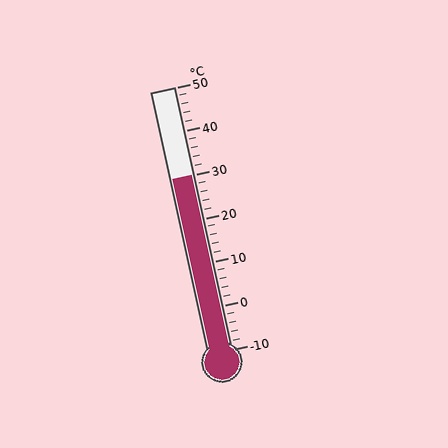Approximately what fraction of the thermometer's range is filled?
The thermometer is filled to approximately 65% of its range.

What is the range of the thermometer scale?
The thermometer scale ranges from -10°C to 50°C.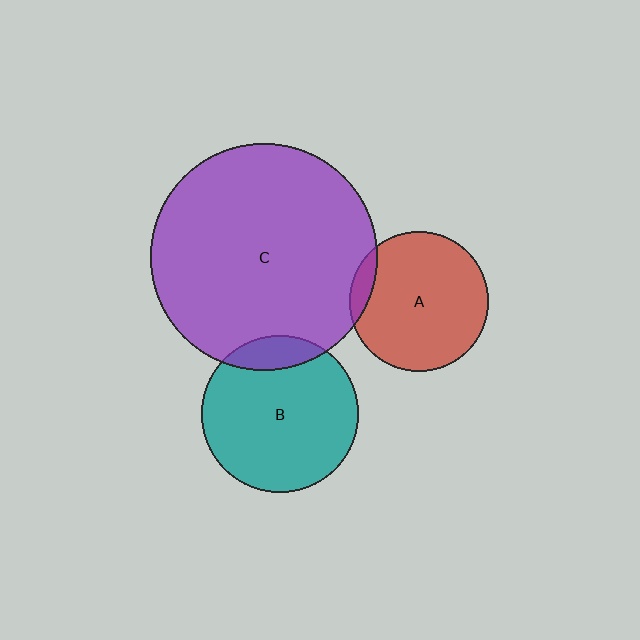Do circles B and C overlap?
Yes.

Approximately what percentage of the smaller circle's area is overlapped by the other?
Approximately 15%.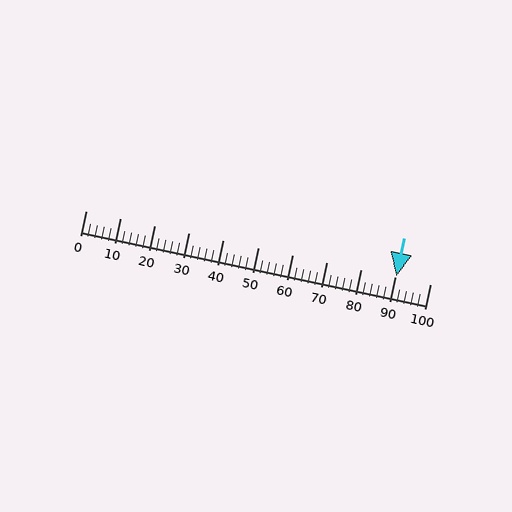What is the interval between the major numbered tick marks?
The major tick marks are spaced 10 units apart.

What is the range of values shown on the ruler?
The ruler shows values from 0 to 100.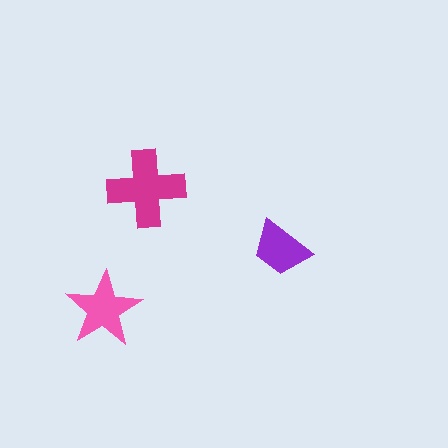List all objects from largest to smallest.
The magenta cross, the pink star, the purple trapezoid.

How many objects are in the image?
There are 3 objects in the image.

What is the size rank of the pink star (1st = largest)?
2nd.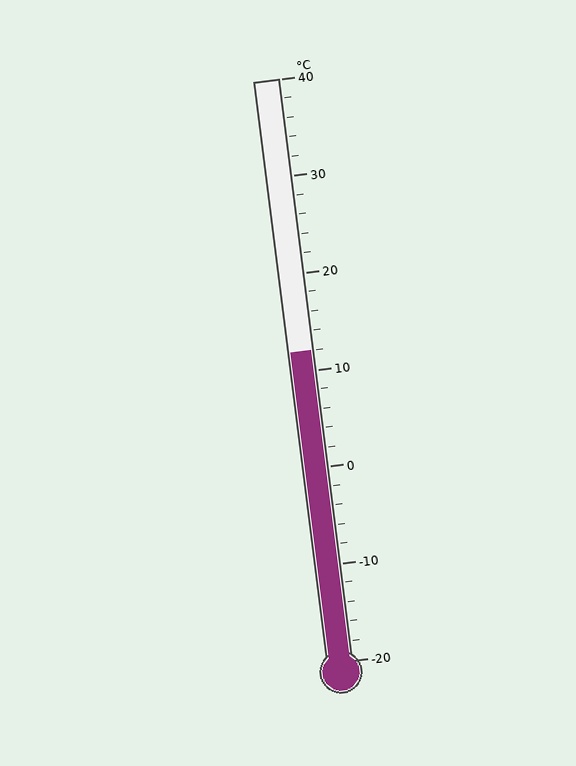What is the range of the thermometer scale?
The thermometer scale ranges from -20°C to 40°C.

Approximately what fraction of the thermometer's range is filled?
The thermometer is filled to approximately 55% of its range.